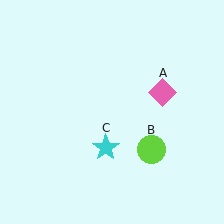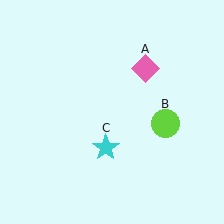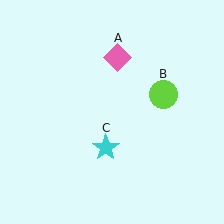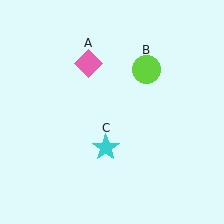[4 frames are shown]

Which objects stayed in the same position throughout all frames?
Cyan star (object C) remained stationary.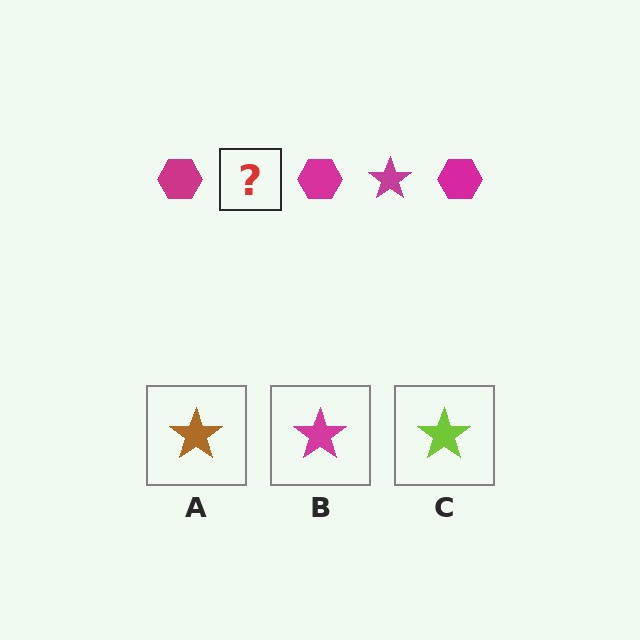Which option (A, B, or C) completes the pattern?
B.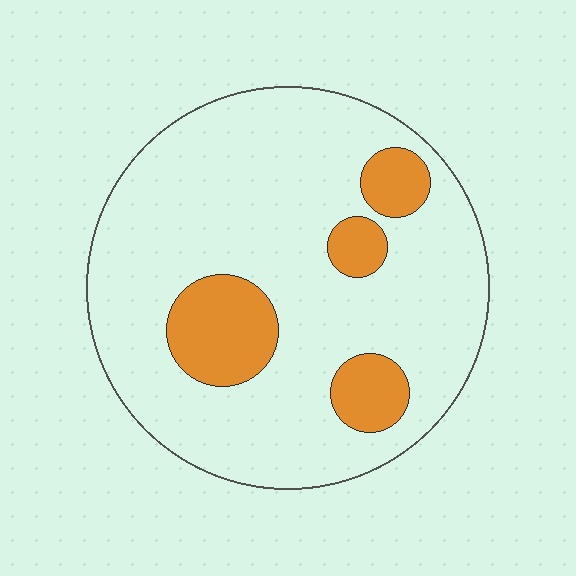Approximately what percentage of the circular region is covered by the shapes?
Approximately 15%.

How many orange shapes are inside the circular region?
4.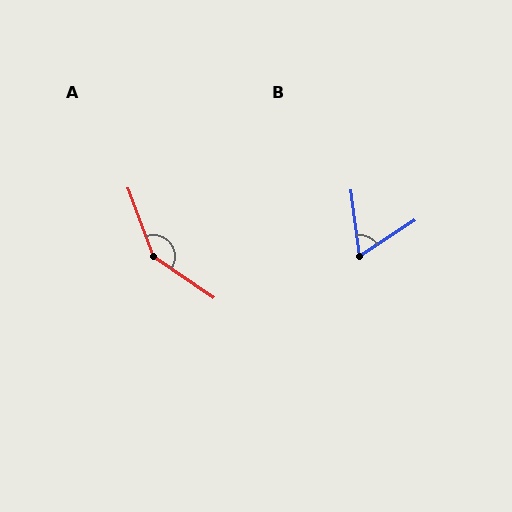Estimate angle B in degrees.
Approximately 64 degrees.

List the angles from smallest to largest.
B (64°), A (145°).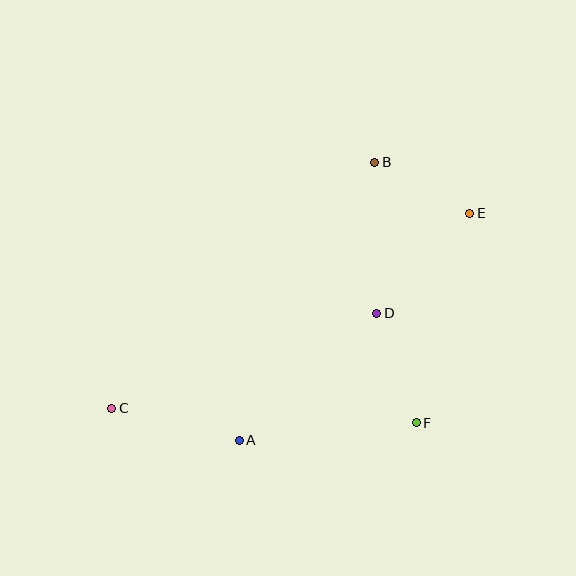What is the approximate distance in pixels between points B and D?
The distance between B and D is approximately 151 pixels.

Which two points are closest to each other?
Points B and E are closest to each other.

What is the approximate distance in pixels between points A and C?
The distance between A and C is approximately 131 pixels.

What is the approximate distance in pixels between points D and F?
The distance between D and F is approximately 116 pixels.